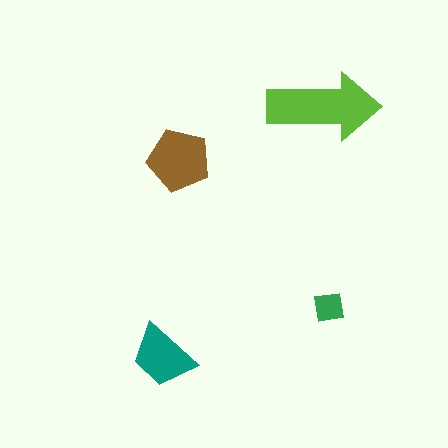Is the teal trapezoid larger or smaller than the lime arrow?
Smaller.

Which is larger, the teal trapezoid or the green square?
The teal trapezoid.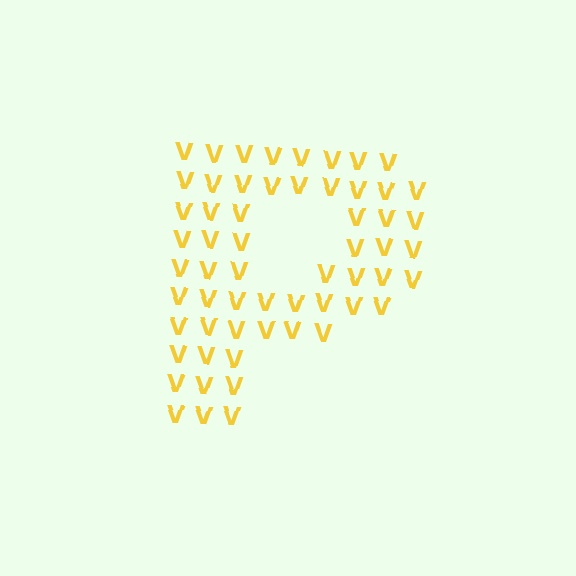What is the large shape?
The large shape is the letter P.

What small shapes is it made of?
It is made of small letter V's.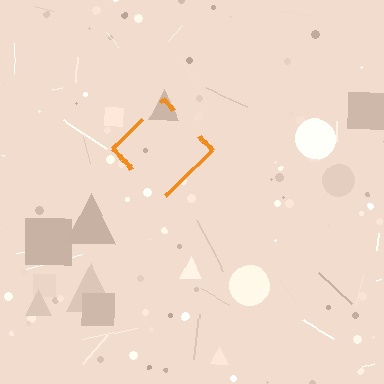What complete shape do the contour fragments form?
The contour fragments form a diamond.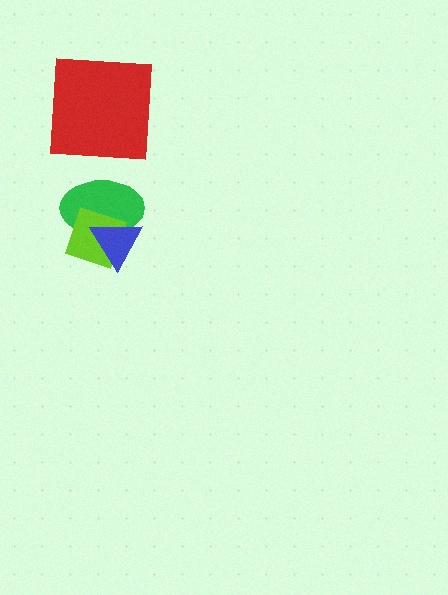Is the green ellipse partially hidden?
Yes, it is partially covered by another shape.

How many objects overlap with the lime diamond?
2 objects overlap with the lime diamond.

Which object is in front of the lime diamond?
The blue triangle is in front of the lime diamond.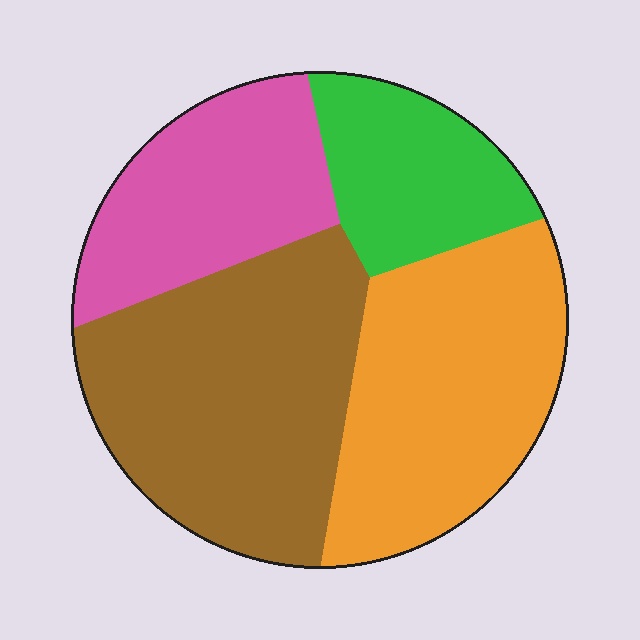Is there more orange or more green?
Orange.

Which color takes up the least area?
Green, at roughly 15%.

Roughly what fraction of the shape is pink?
Pink takes up between a sixth and a third of the shape.